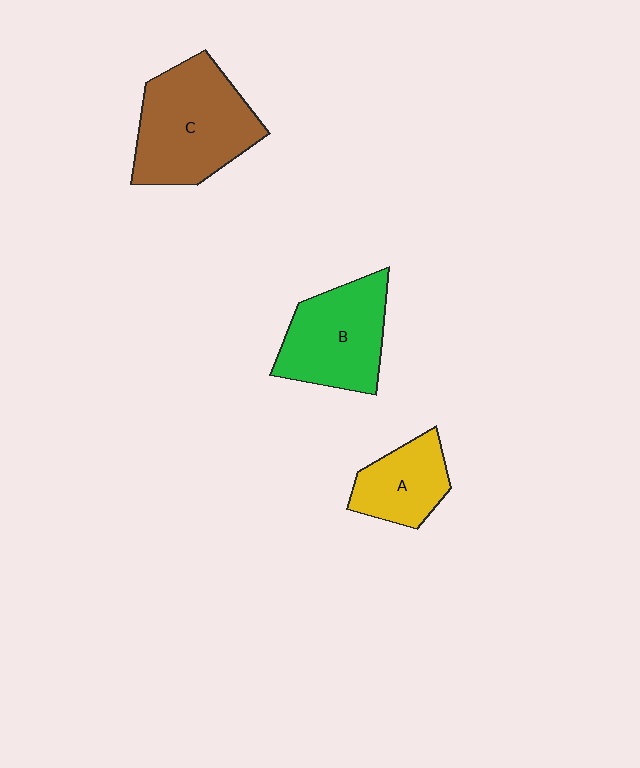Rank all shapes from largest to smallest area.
From largest to smallest: C (brown), B (green), A (yellow).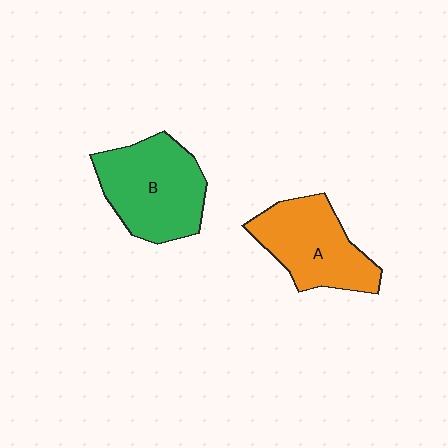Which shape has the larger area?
Shape B (green).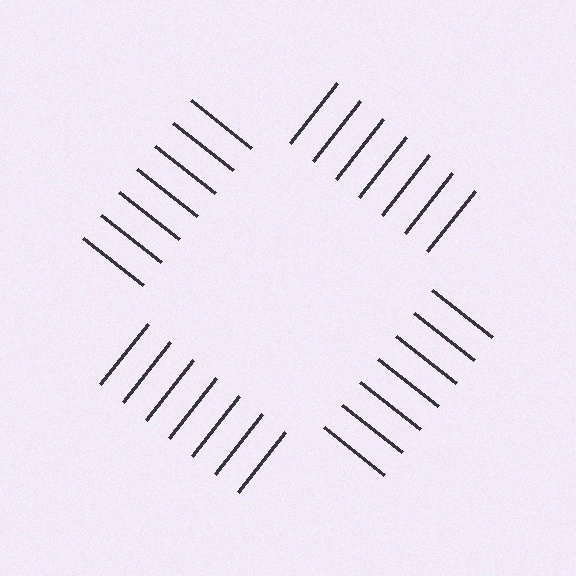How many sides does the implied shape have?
4 sides — the line-ends trace a square.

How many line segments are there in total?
28 — 7 along each of the 4 edges.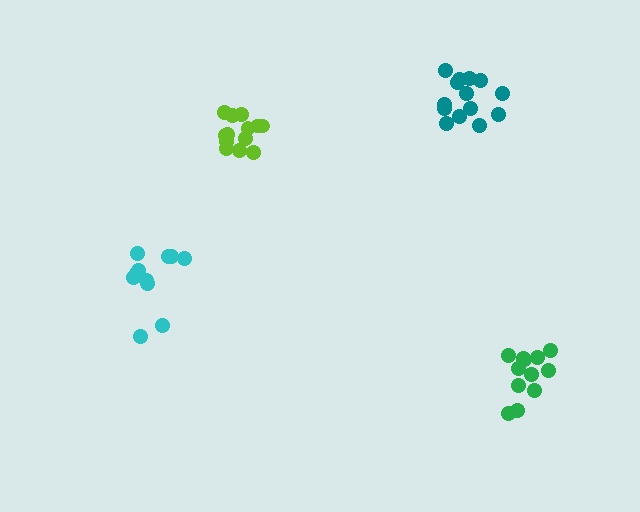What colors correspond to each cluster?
The clusters are colored: teal, green, cyan, lime.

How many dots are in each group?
Group 1: 14 dots, Group 2: 12 dots, Group 3: 11 dots, Group 4: 13 dots (50 total).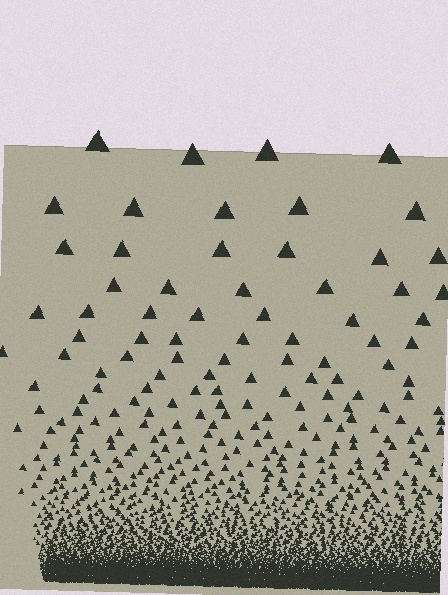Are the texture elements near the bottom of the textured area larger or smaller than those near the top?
Smaller. The gradient is inverted — elements near the bottom are smaller and denser.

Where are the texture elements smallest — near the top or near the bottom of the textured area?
Near the bottom.